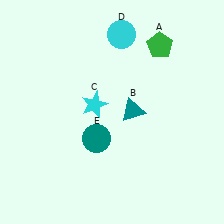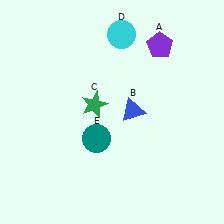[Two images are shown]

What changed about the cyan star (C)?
In Image 1, C is cyan. In Image 2, it changed to green.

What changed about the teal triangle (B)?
In Image 1, B is teal. In Image 2, it changed to blue.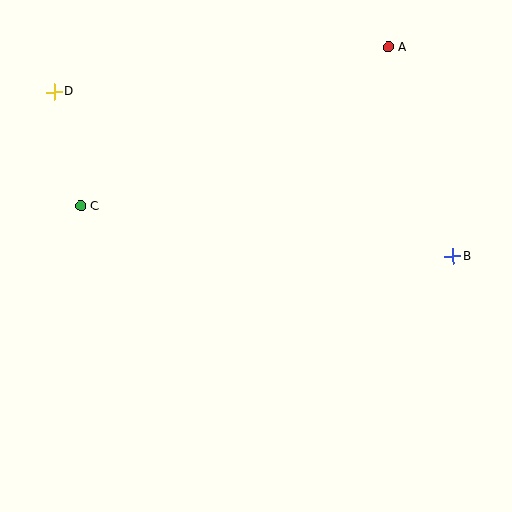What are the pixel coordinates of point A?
Point A is at (388, 47).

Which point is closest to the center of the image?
Point C at (81, 206) is closest to the center.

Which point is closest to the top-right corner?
Point A is closest to the top-right corner.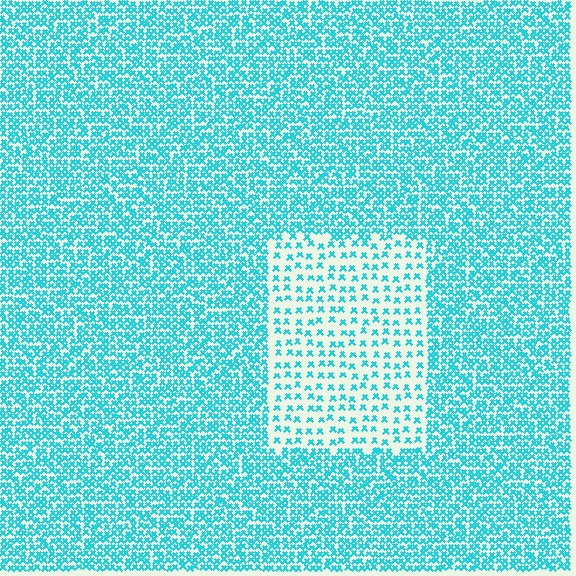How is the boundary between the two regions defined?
The boundary is defined by a change in element density (approximately 2.5x ratio). All elements are the same color, size, and shape.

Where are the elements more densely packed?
The elements are more densely packed outside the rectangle boundary.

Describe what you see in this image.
The image contains small cyan elements arranged at two different densities. A rectangle-shaped region is visible where the elements are less densely packed than the surrounding area.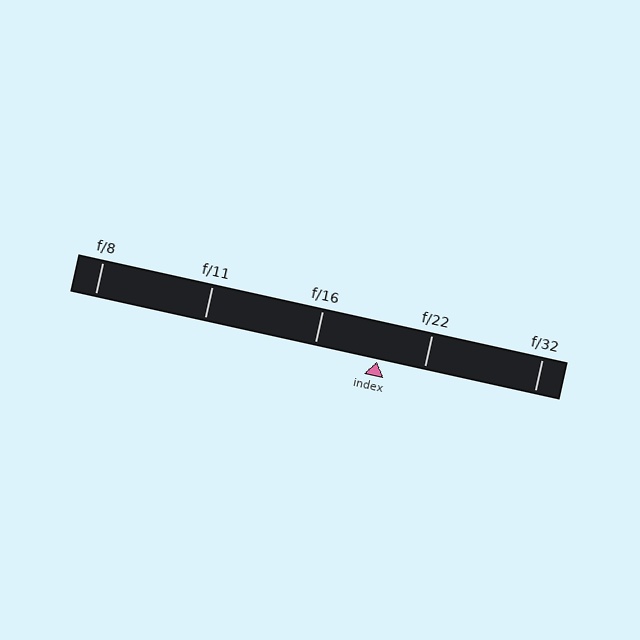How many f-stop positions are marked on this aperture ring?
There are 5 f-stop positions marked.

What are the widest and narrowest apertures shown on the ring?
The widest aperture shown is f/8 and the narrowest is f/32.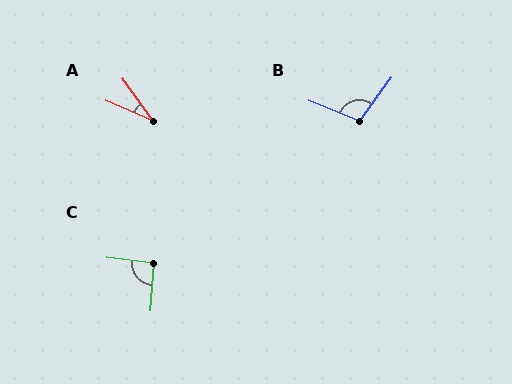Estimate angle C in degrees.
Approximately 92 degrees.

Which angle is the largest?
B, at approximately 104 degrees.